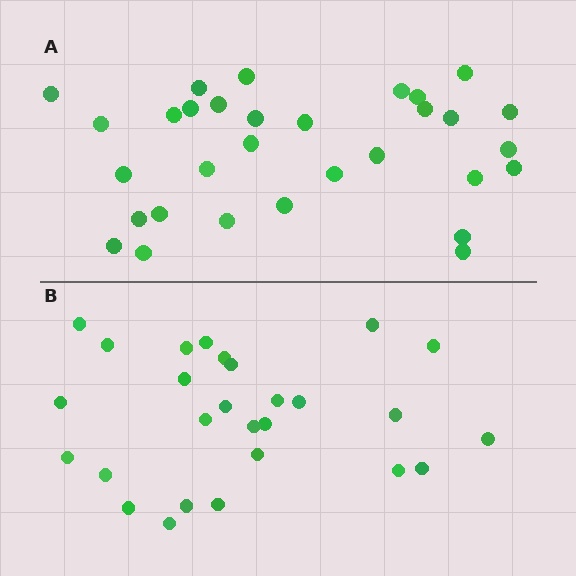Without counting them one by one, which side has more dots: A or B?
Region A (the top region) has more dots.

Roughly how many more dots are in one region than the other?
Region A has about 4 more dots than region B.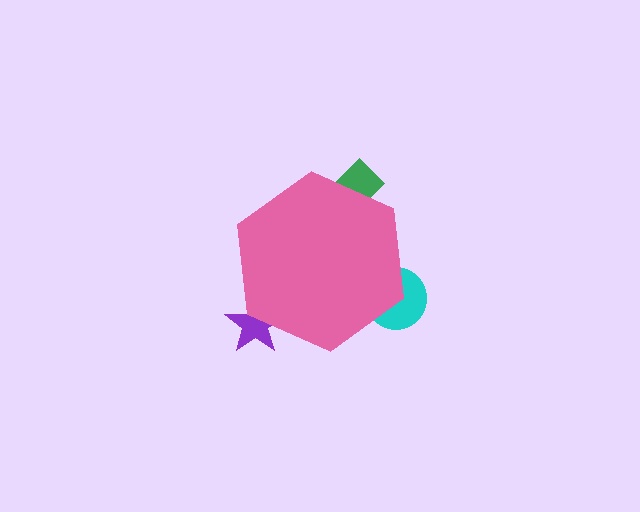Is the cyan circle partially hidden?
Yes, the cyan circle is partially hidden behind the pink hexagon.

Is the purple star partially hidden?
Yes, the purple star is partially hidden behind the pink hexagon.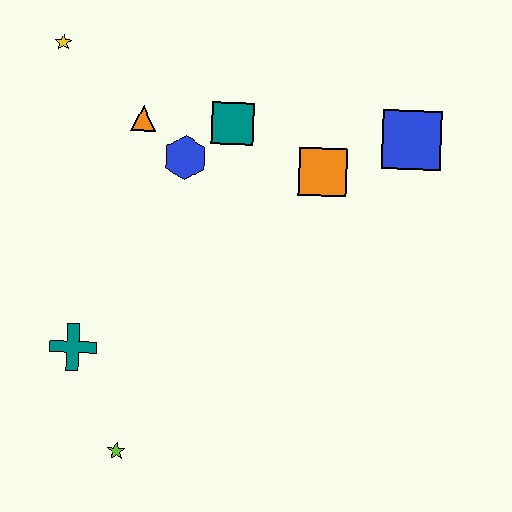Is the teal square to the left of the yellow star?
No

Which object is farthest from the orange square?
The lime star is farthest from the orange square.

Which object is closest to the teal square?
The blue hexagon is closest to the teal square.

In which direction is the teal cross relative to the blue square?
The teal cross is to the left of the blue square.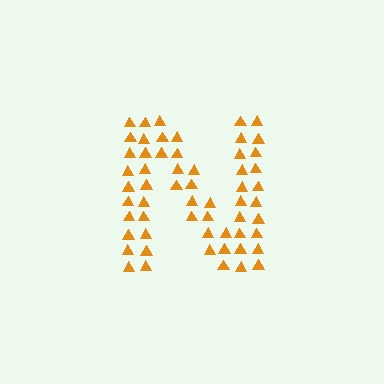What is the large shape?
The large shape is the letter N.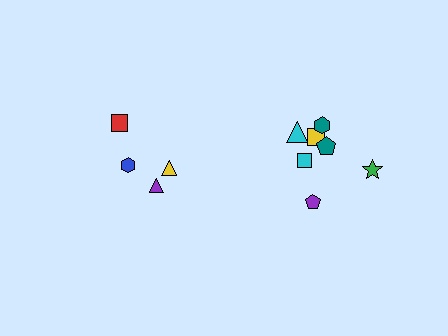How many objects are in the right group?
There are 7 objects.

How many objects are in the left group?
There are 4 objects.